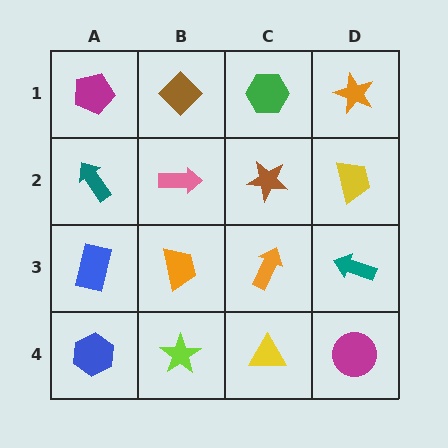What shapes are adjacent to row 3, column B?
A pink arrow (row 2, column B), a lime star (row 4, column B), a blue rectangle (row 3, column A), an orange arrow (row 3, column C).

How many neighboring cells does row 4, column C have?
3.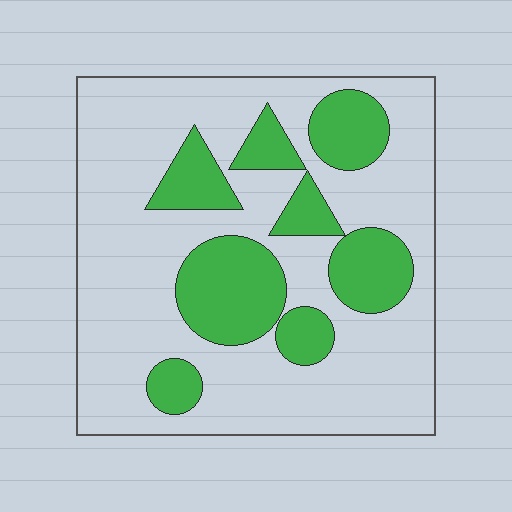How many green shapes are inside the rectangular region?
8.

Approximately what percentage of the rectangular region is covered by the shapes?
Approximately 30%.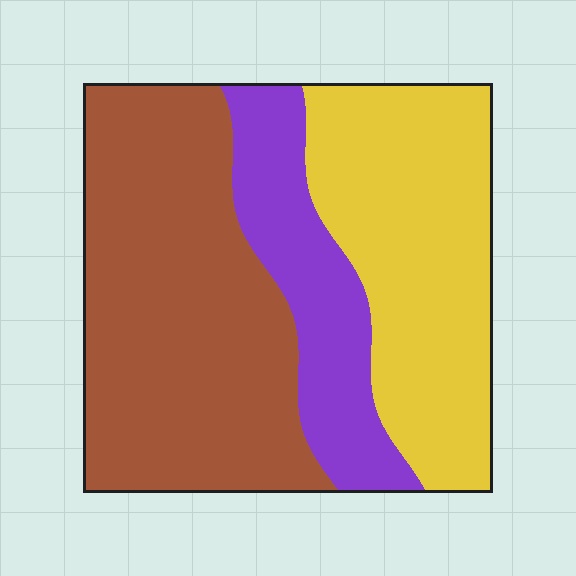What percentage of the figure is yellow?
Yellow takes up about one third (1/3) of the figure.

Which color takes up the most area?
Brown, at roughly 45%.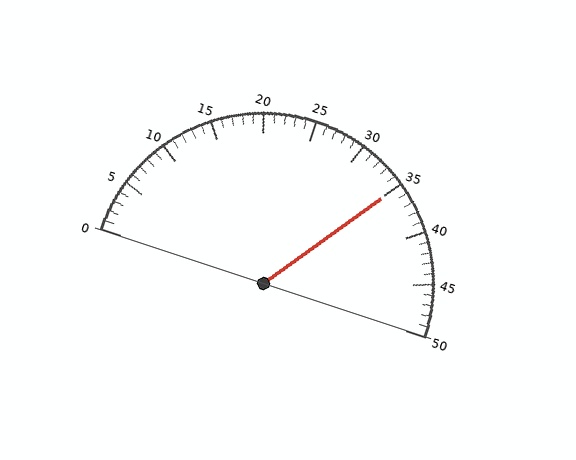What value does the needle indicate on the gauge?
The needle indicates approximately 35.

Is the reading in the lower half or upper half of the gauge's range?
The reading is in the upper half of the range (0 to 50).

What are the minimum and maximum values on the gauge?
The gauge ranges from 0 to 50.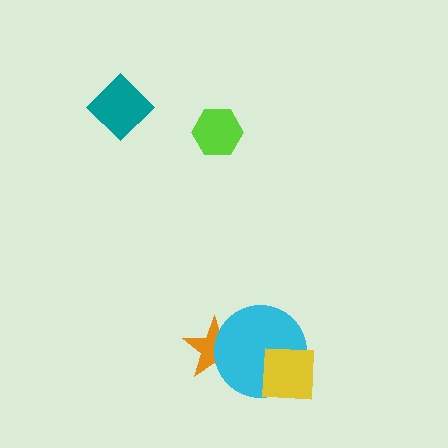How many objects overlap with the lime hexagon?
0 objects overlap with the lime hexagon.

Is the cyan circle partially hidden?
Yes, it is partially covered by another shape.